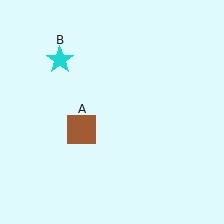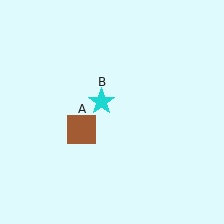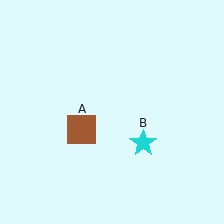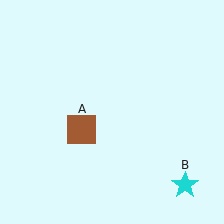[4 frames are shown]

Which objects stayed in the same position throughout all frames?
Brown square (object A) remained stationary.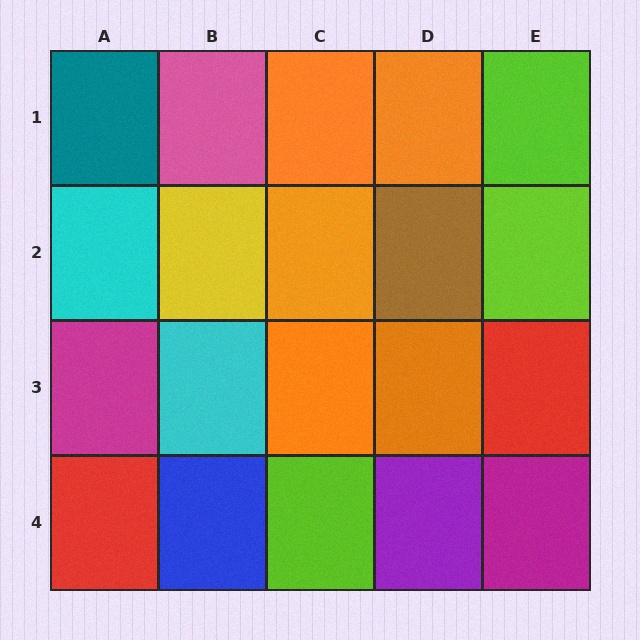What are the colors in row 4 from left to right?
Red, blue, lime, purple, magenta.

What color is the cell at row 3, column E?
Red.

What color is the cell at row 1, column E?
Lime.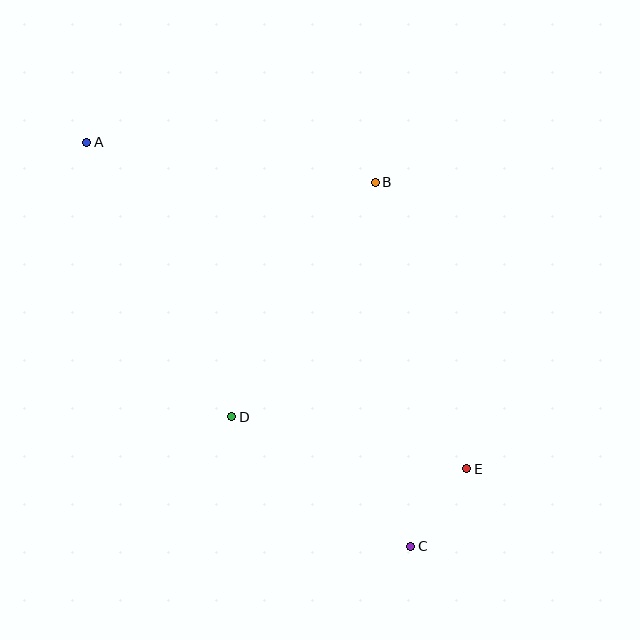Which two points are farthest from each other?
Points A and C are farthest from each other.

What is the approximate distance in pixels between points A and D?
The distance between A and D is approximately 311 pixels.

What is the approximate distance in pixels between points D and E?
The distance between D and E is approximately 240 pixels.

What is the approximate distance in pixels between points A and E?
The distance between A and E is approximately 501 pixels.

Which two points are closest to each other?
Points C and E are closest to each other.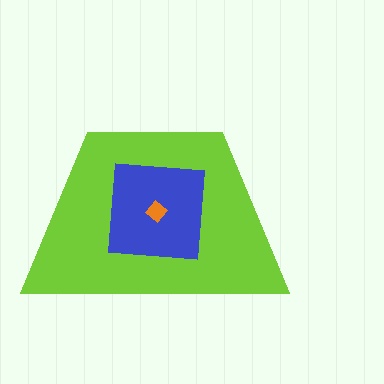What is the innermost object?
The orange diamond.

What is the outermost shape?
The lime trapezoid.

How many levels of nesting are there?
3.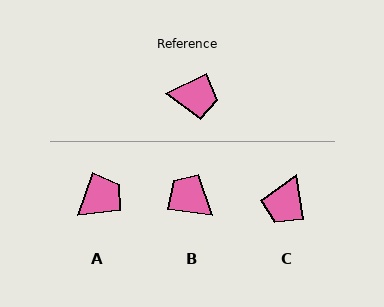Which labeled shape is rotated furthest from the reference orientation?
B, about 145 degrees away.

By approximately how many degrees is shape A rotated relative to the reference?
Approximately 44 degrees counter-clockwise.